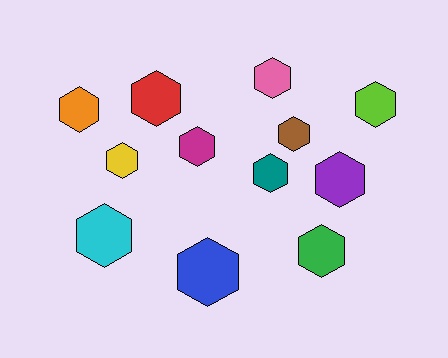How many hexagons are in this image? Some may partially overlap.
There are 12 hexagons.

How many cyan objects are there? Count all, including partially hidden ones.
There is 1 cyan object.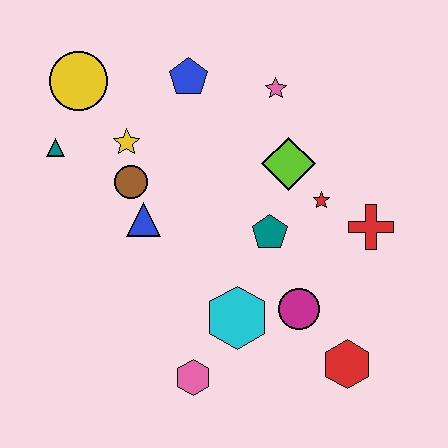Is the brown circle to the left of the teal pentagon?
Yes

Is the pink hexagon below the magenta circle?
Yes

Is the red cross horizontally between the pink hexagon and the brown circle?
No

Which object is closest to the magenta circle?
The cyan hexagon is closest to the magenta circle.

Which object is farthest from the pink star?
The pink hexagon is farthest from the pink star.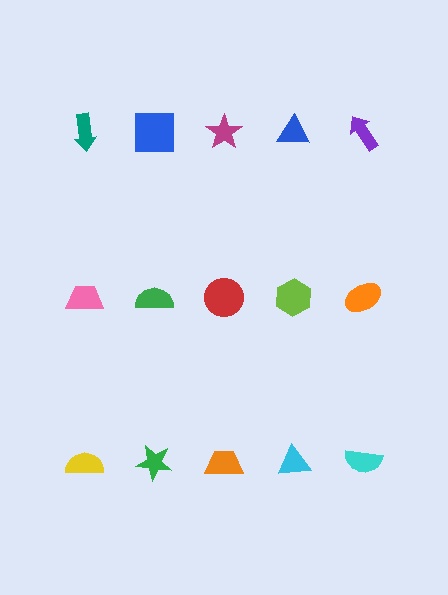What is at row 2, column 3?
A red circle.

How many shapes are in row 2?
5 shapes.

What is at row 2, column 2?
A green semicircle.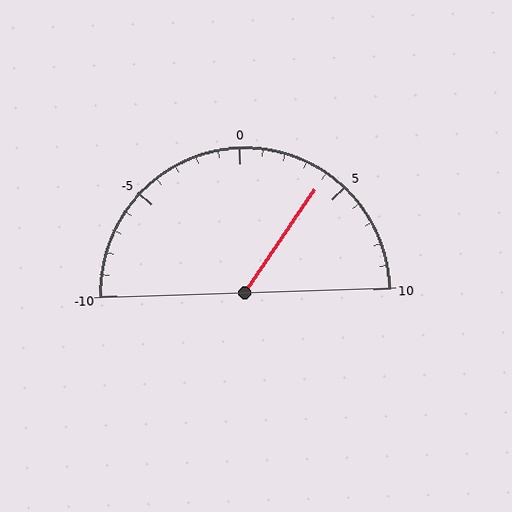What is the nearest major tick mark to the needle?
The nearest major tick mark is 5.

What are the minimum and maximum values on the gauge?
The gauge ranges from -10 to 10.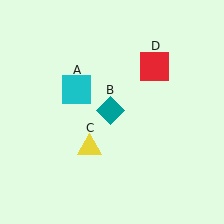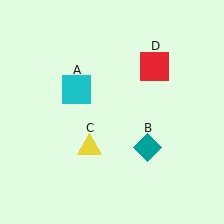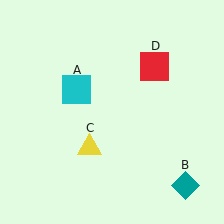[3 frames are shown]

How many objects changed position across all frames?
1 object changed position: teal diamond (object B).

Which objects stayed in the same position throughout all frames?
Cyan square (object A) and yellow triangle (object C) and red square (object D) remained stationary.